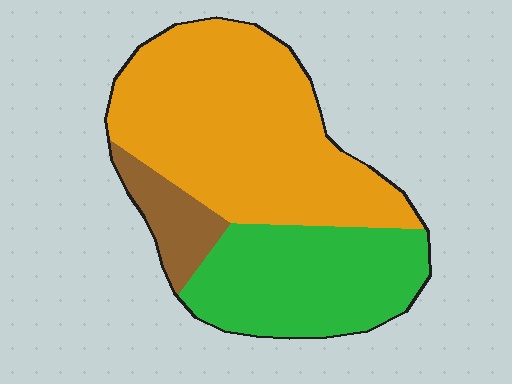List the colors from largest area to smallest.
From largest to smallest: orange, green, brown.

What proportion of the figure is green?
Green takes up between a quarter and a half of the figure.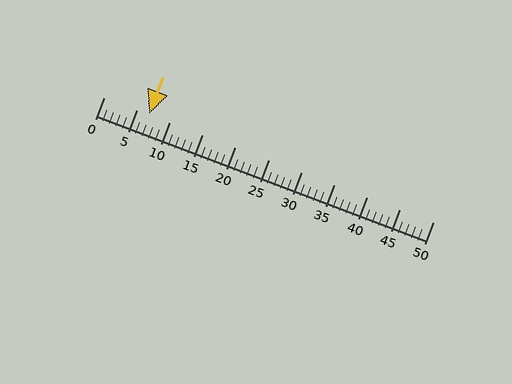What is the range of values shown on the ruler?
The ruler shows values from 0 to 50.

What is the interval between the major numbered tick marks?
The major tick marks are spaced 5 units apart.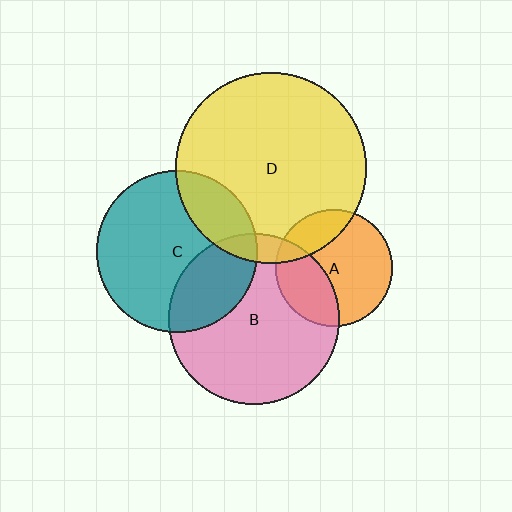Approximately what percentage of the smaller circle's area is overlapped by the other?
Approximately 20%.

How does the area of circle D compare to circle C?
Approximately 1.4 times.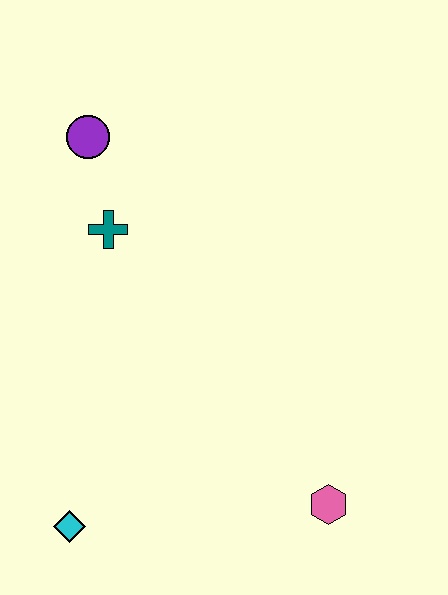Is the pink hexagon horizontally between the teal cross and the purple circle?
No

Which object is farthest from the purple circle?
The pink hexagon is farthest from the purple circle.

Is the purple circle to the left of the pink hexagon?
Yes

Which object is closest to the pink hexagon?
The cyan diamond is closest to the pink hexagon.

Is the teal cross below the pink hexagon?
No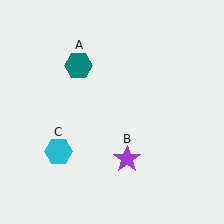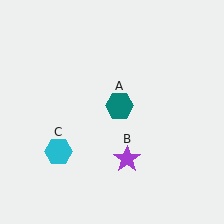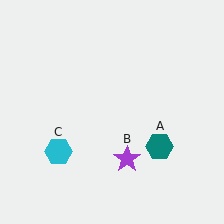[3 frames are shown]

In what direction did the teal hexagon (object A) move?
The teal hexagon (object A) moved down and to the right.